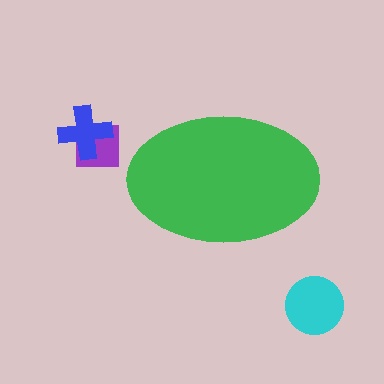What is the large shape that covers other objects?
A green ellipse.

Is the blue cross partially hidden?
No, the blue cross is fully visible.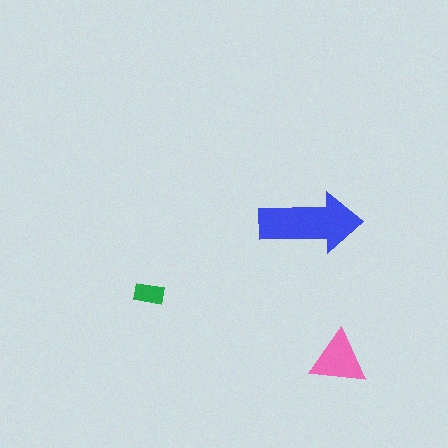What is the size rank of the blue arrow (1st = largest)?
1st.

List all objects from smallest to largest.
The green rectangle, the pink triangle, the blue arrow.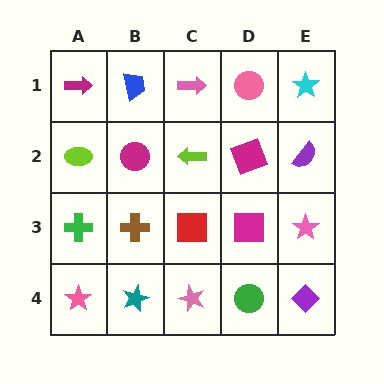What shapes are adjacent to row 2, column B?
A blue trapezoid (row 1, column B), a brown cross (row 3, column B), a lime ellipse (row 2, column A), a lime arrow (row 2, column C).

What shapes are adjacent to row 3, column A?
A lime ellipse (row 2, column A), a pink star (row 4, column A), a brown cross (row 3, column B).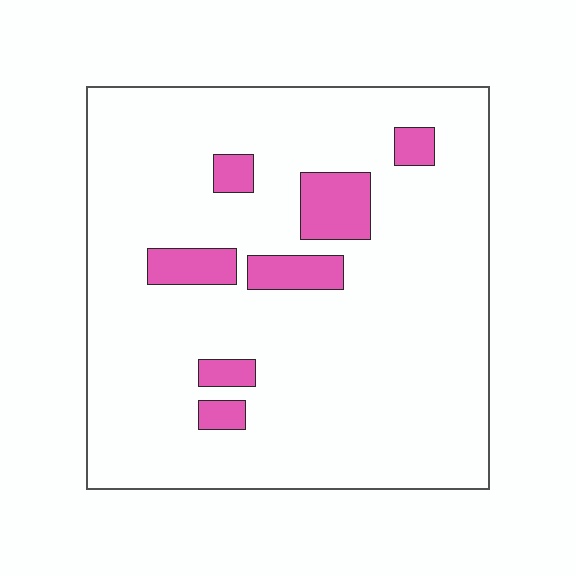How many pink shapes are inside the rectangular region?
7.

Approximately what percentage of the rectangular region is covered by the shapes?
Approximately 10%.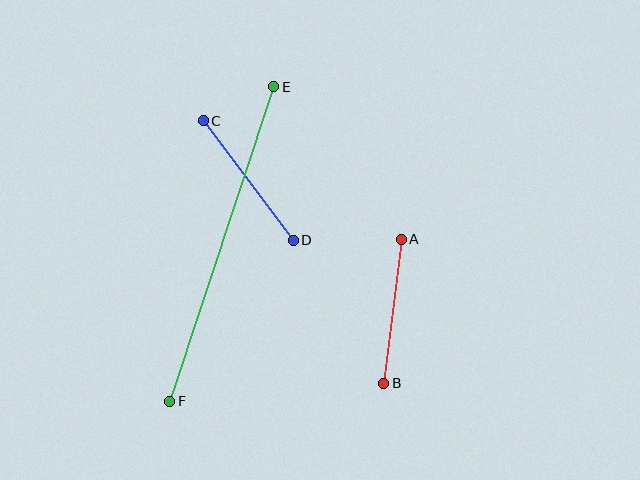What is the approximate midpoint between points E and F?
The midpoint is at approximately (222, 244) pixels.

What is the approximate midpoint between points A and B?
The midpoint is at approximately (393, 311) pixels.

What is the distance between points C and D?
The distance is approximately 149 pixels.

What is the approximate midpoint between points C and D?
The midpoint is at approximately (248, 180) pixels.